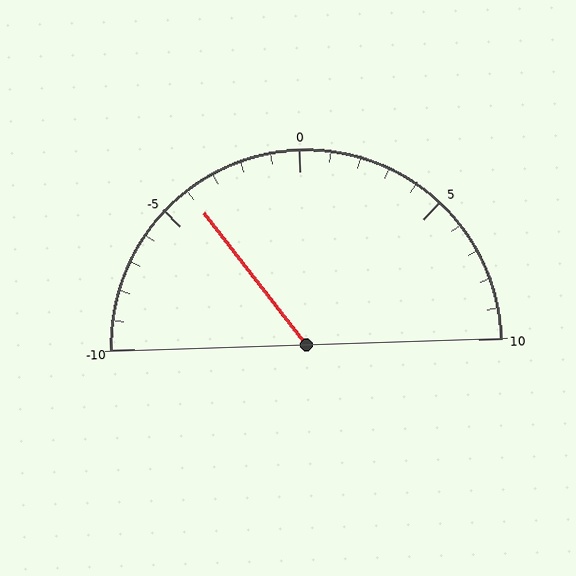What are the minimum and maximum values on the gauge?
The gauge ranges from -10 to 10.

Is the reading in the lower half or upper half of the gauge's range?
The reading is in the lower half of the range (-10 to 10).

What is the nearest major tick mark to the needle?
The nearest major tick mark is -5.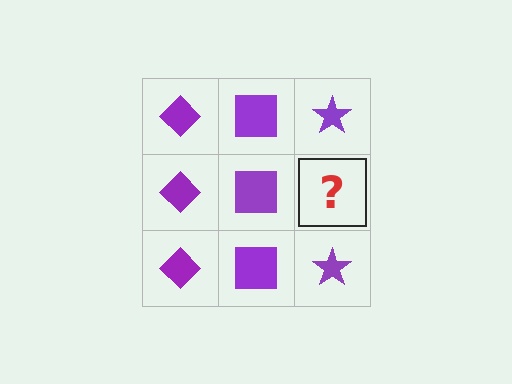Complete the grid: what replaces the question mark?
The question mark should be replaced with a purple star.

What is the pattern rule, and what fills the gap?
The rule is that each column has a consistent shape. The gap should be filled with a purple star.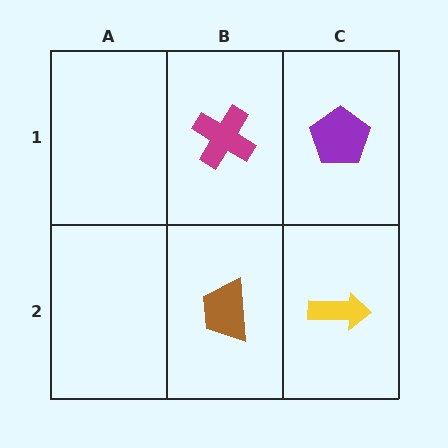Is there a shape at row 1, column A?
No, that cell is empty.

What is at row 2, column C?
A yellow arrow.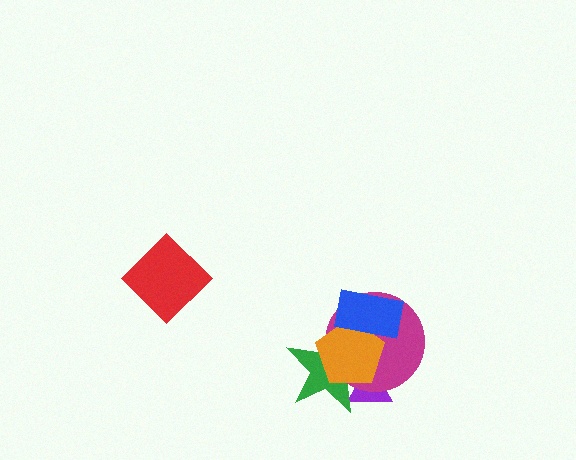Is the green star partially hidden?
Yes, it is partially covered by another shape.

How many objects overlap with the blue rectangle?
3 objects overlap with the blue rectangle.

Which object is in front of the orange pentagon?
The blue rectangle is in front of the orange pentagon.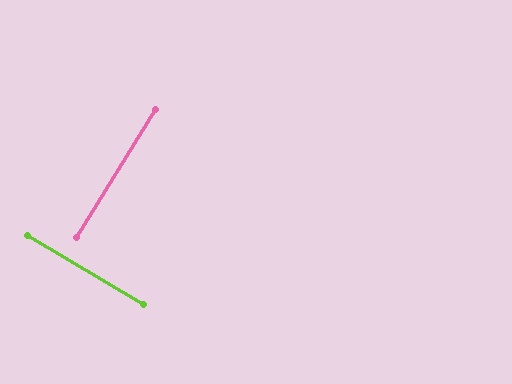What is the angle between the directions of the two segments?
Approximately 89 degrees.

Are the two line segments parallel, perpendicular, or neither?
Perpendicular — they meet at approximately 89°.